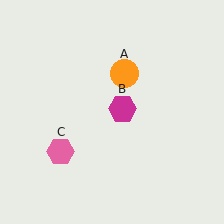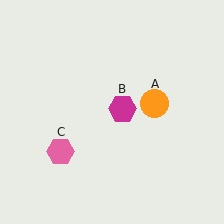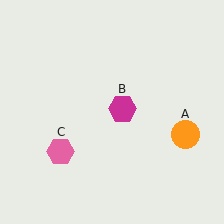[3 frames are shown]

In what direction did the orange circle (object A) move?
The orange circle (object A) moved down and to the right.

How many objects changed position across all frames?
1 object changed position: orange circle (object A).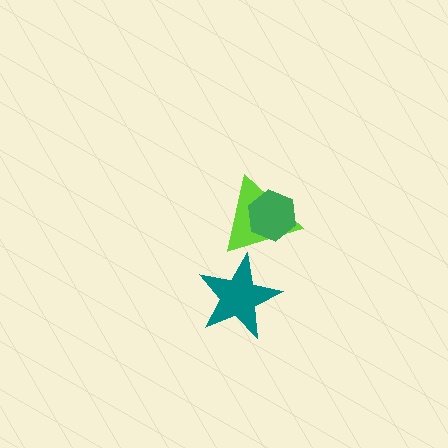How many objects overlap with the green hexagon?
1 object overlaps with the green hexagon.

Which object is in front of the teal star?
The lime triangle is in front of the teal star.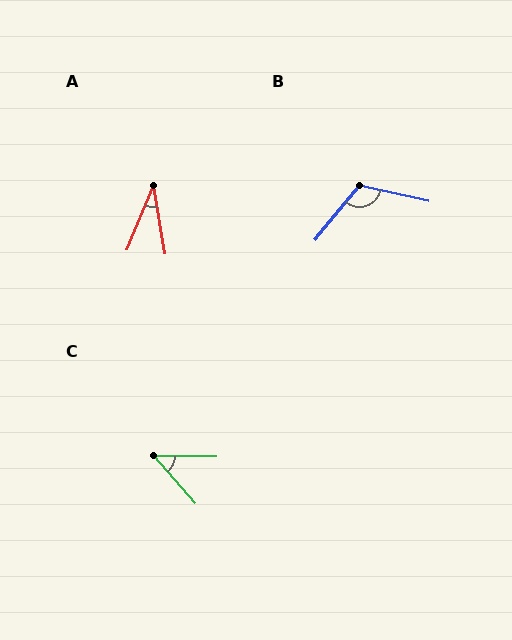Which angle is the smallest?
A, at approximately 31 degrees.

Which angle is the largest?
B, at approximately 117 degrees.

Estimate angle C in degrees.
Approximately 49 degrees.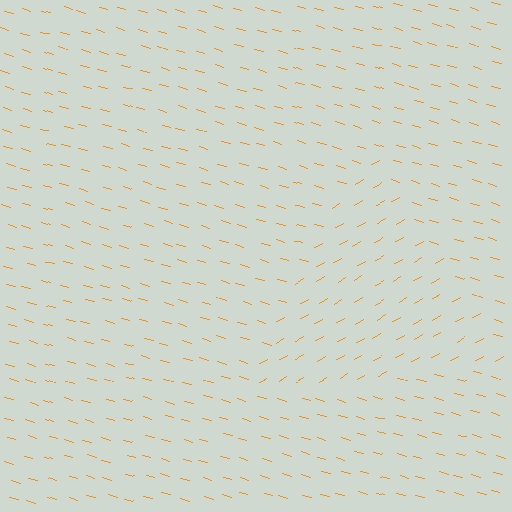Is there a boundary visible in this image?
Yes, there is a texture boundary formed by a change in line orientation.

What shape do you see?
I see a triangle.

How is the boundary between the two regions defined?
The boundary is defined purely by a change in line orientation (approximately 45 degrees difference). All lines are the same color and thickness.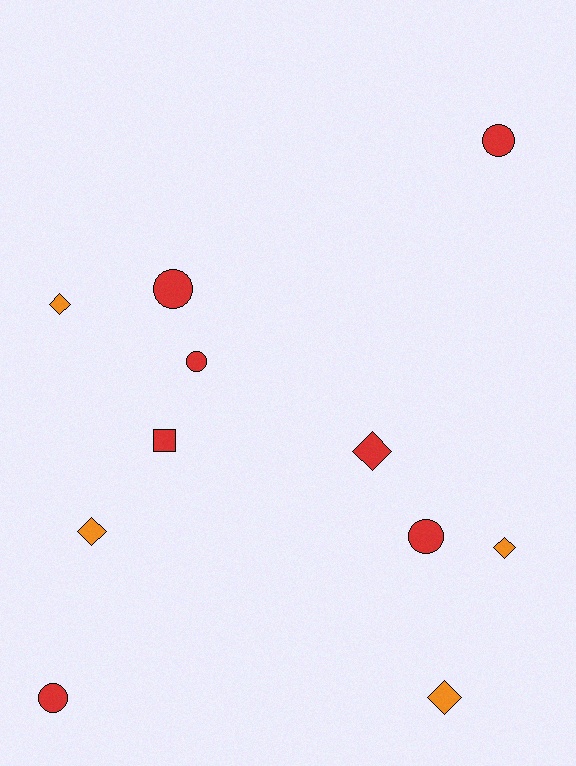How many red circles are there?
There are 5 red circles.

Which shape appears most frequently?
Diamond, with 5 objects.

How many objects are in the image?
There are 11 objects.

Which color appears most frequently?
Red, with 7 objects.